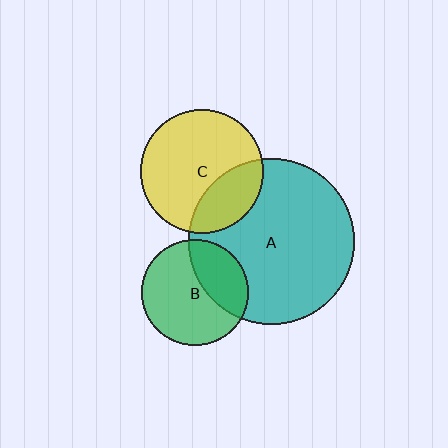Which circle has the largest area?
Circle A (teal).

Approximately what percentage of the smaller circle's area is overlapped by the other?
Approximately 35%.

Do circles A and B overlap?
Yes.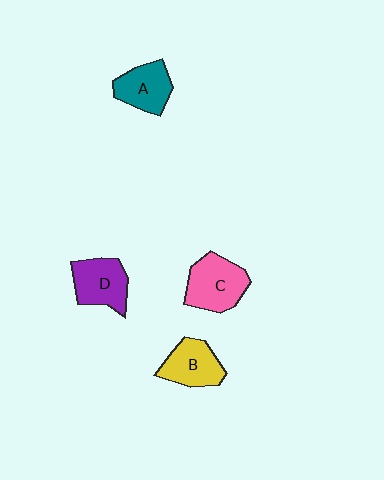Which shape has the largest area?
Shape C (pink).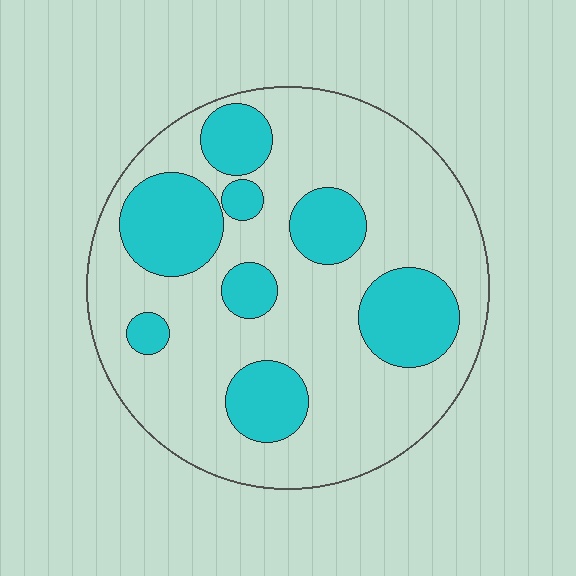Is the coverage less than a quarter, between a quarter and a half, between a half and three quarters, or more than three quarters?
Between a quarter and a half.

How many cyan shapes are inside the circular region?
8.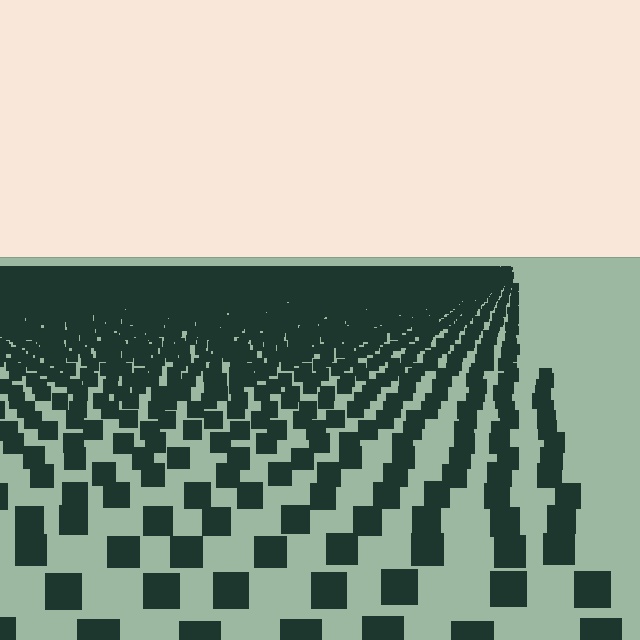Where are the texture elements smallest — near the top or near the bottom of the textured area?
Near the top.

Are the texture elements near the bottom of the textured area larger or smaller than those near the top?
Larger. Near the bottom, elements are closer to the viewer and appear at a bigger on-screen size.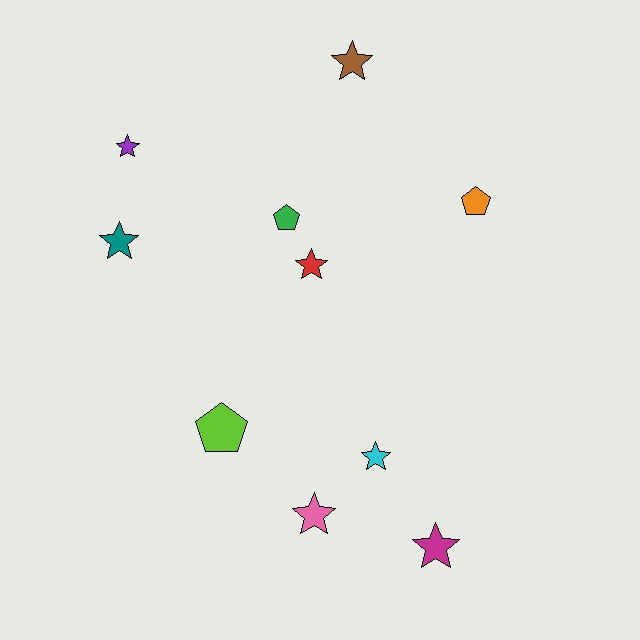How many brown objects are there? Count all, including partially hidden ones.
There is 1 brown object.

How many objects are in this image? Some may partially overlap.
There are 10 objects.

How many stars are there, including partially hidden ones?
There are 7 stars.